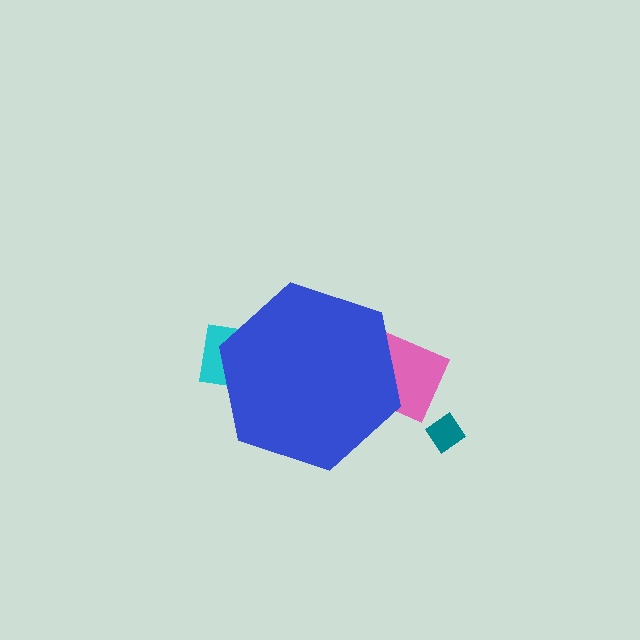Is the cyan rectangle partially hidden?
Yes, the cyan rectangle is partially hidden behind the blue hexagon.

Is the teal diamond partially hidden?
No, the teal diamond is fully visible.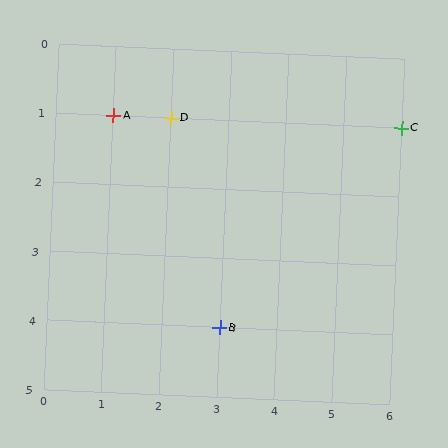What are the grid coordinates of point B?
Point B is at grid coordinates (3, 4).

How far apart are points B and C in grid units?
Points B and C are 3 columns and 3 rows apart (about 4.2 grid units diagonally).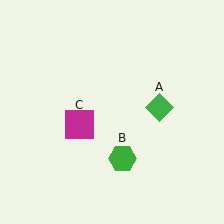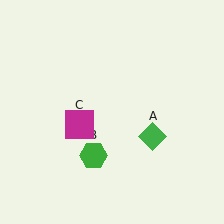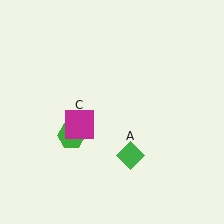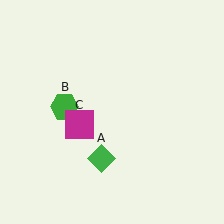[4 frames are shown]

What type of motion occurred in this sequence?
The green diamond (object A), green hexagon (object B) rotated clockwise around the center of the scene.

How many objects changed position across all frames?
2 objects changed position: green diamond (object A), green hexagon (object B).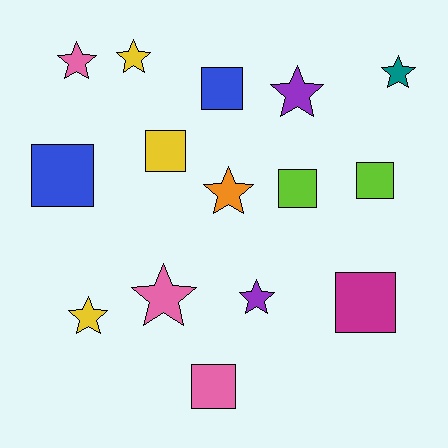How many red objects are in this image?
There are no red objects.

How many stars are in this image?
There are 8 stars.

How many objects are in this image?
There are 15 objects.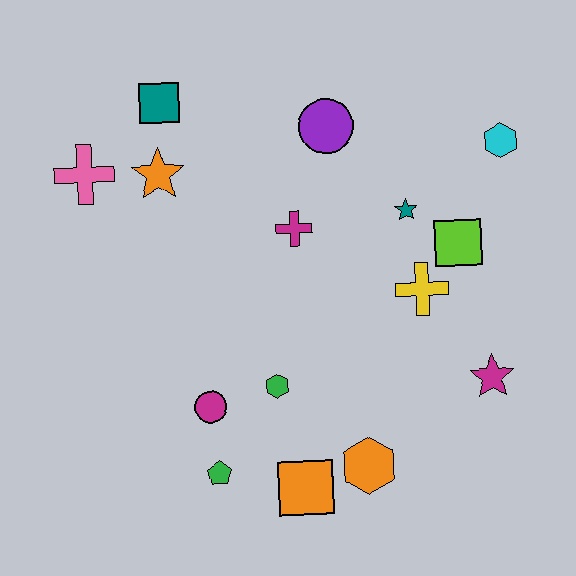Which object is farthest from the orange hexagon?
The teal square is farthest from the orange hexagon.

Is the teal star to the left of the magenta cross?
No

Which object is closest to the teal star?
The lime square is closest to the teal star.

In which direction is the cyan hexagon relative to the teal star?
The cyan hexagon is to the right of the teal star.